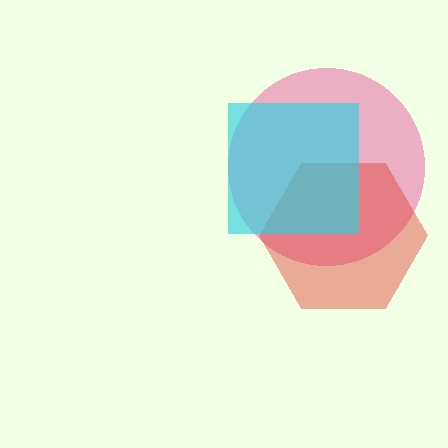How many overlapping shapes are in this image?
There are 3 overlapping shapes in the image.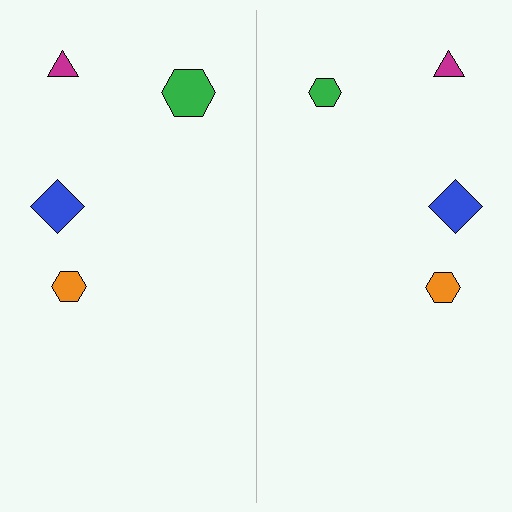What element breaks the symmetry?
The green hexagon on the right side has a different size than its mirror counterpart.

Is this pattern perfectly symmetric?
No, the pattern is not perfectly symmetric. The green hexagon on the right side has a different size than its mirror counterpart.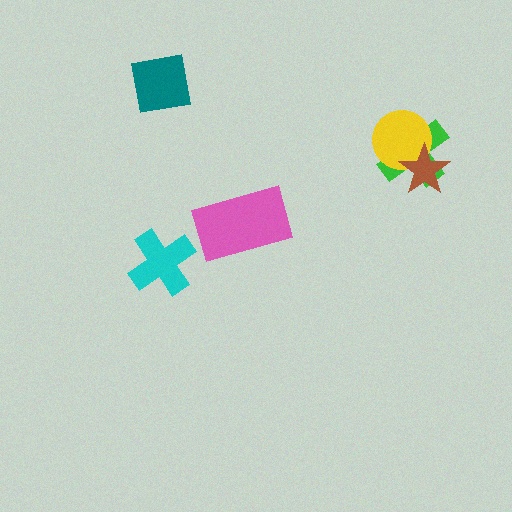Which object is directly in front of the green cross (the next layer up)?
The yellow circle is directly in front of the green cross.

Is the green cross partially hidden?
Yes, it is partially covered by another shape.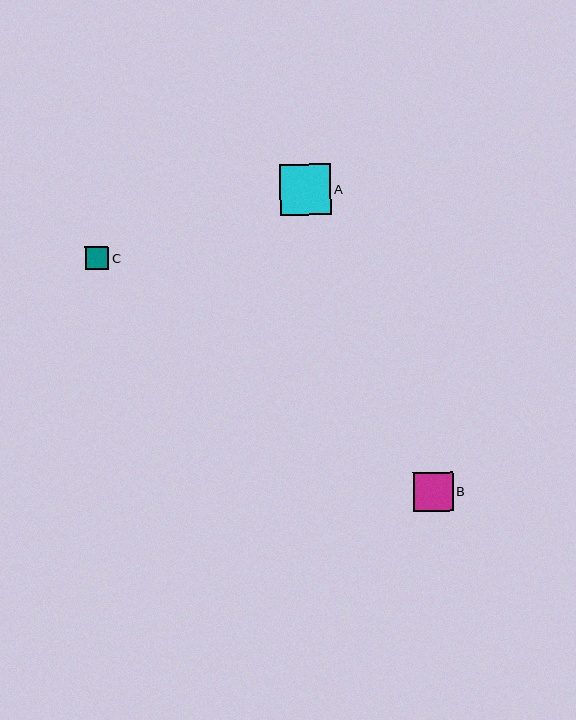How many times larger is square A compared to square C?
Square A is approximately 2.2 times the size of square C.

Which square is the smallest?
Square C is the smallest with a size of approximately 23 pixels.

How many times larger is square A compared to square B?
Square A is approximately 1.3 times the size of square B.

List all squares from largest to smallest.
From largest to smallest: A, B, C.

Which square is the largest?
Square A is the largest with a size of approximately 51 pixels.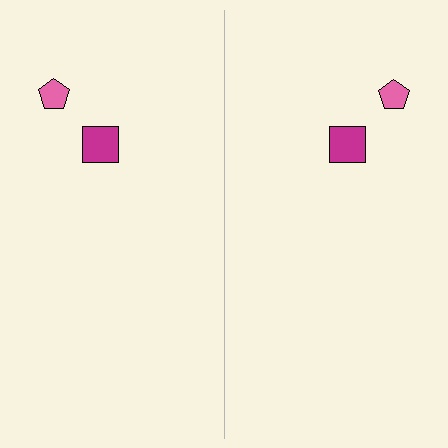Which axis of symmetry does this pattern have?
The pattern has a vertical axis of symmetry running through the center of the image.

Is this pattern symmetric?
Yes, this pattern has bilateral (reflection) symmetry.